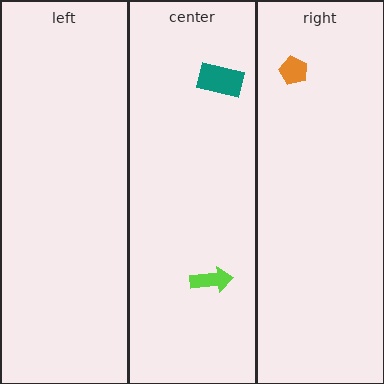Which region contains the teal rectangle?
The center region.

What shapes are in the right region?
The orange pentagon.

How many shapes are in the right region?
1.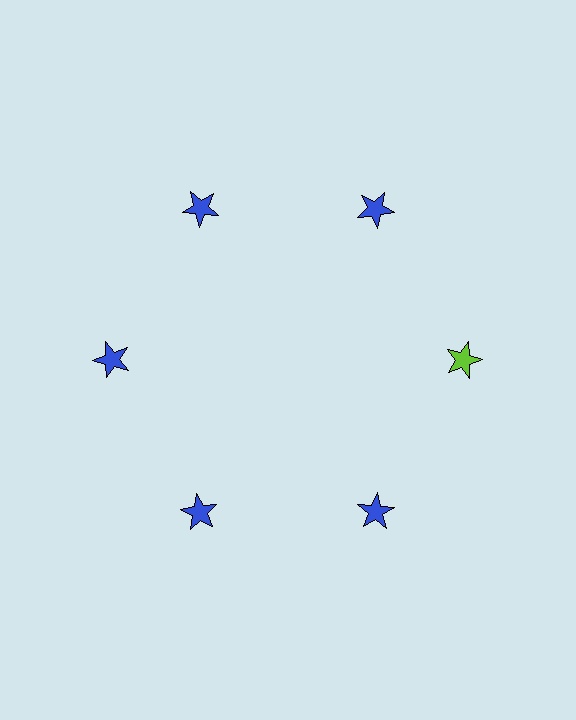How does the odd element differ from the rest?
It has a different color: lime instead of blue.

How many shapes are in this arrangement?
There are 6 shapes arranged in a ring pattern.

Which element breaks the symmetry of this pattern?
The lime star at roughly the 3 o'clock position breaks the symmetry. All other shapes are blue stars.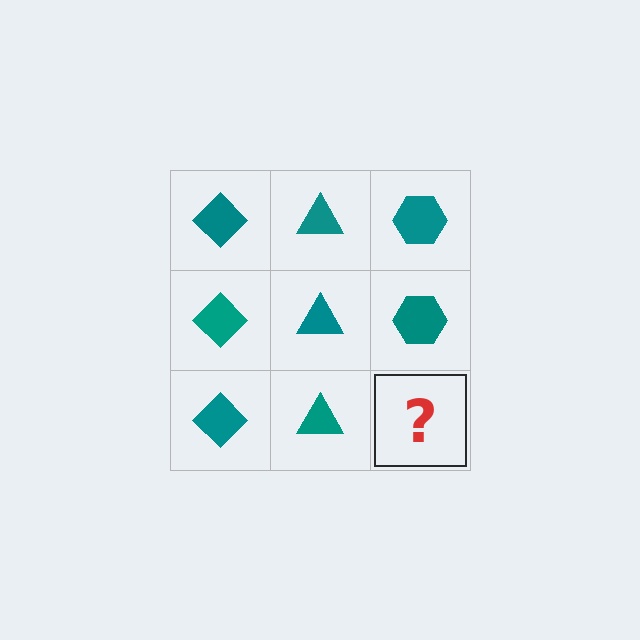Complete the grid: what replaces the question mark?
The question mark should be replaced with a teal hexagon.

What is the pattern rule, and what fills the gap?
The rule is that each column has a consistent shape. The gap should be filled with a teal hexagon.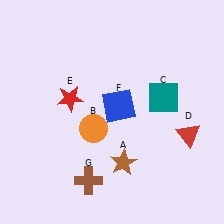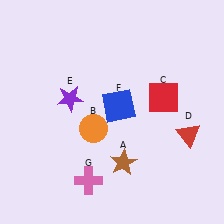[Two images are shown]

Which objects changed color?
C changed from teal to red. E changed from red to purple. G changed from brown to pink.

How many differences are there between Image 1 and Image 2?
There are 3 differences between the two images.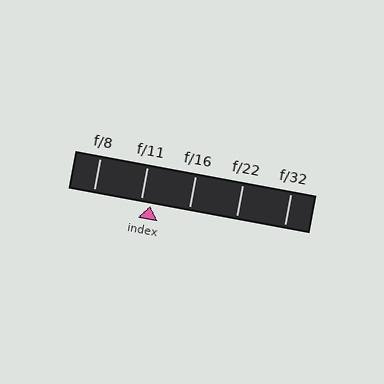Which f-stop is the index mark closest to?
The index mark is closest to f/11.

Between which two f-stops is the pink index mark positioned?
The index mark is between f/11 and f/16.